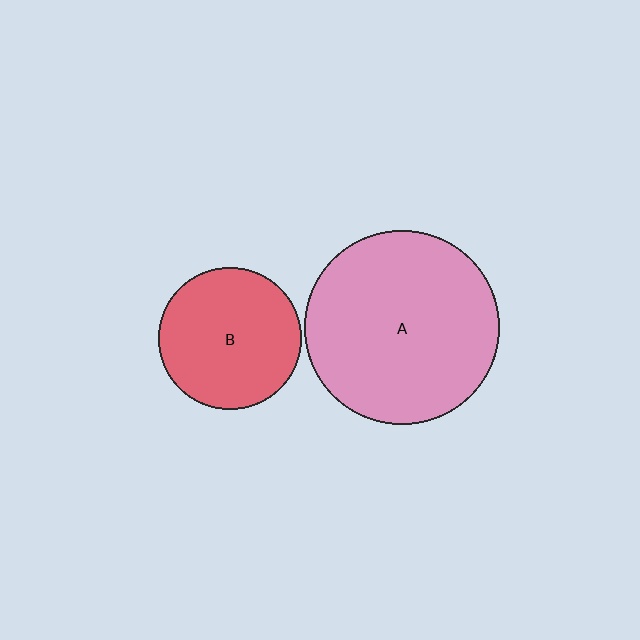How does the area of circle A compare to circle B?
Approximately 1.9 times.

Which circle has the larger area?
Circle A (pink).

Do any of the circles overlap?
No, none of the circles overlap.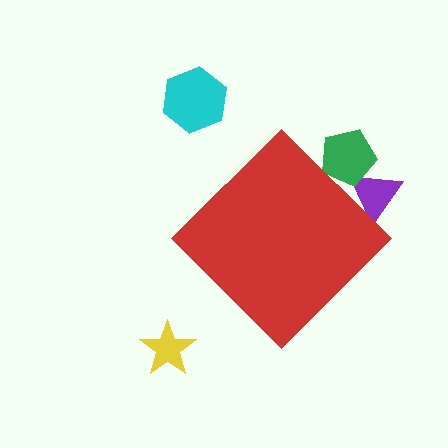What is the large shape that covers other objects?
A red diamond.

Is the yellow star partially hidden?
No, the yellow star is fully visible.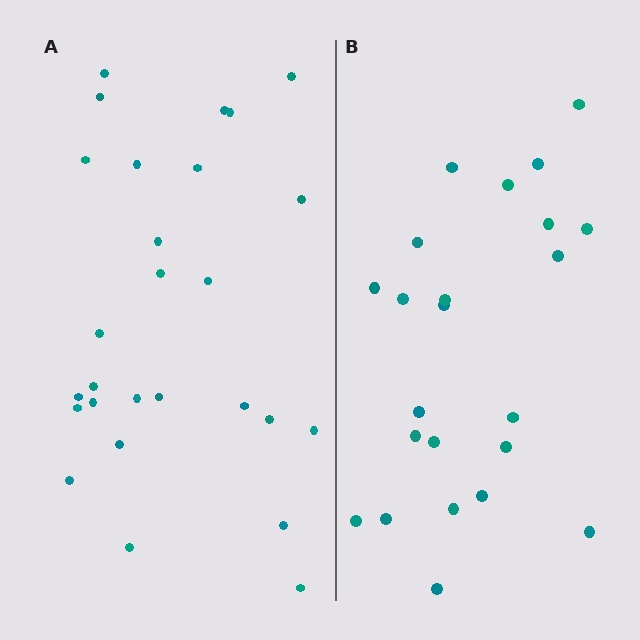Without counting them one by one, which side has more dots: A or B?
Region A (the left region) has more dots.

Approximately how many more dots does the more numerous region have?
Region A has about 4 more dots than region B.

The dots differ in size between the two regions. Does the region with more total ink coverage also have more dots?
No. Region B has more total ink coverage because its dots are larger, but region A actually contains more individual dots. Total area can be misleading — the number of items is what matters here.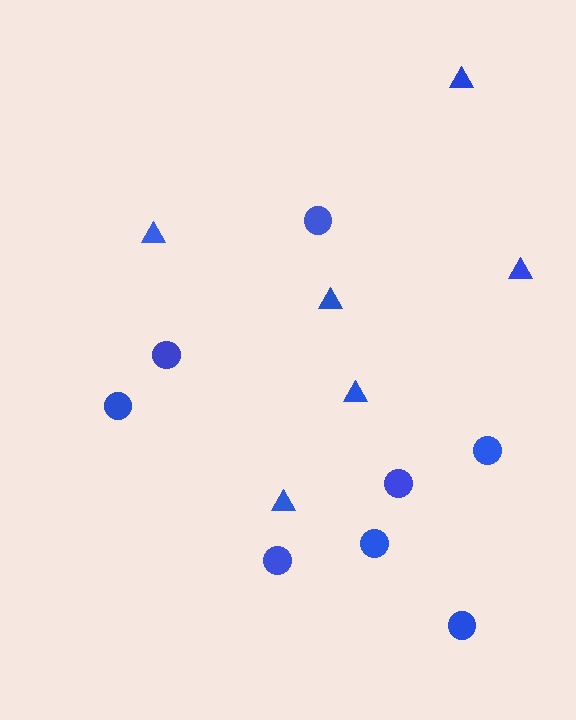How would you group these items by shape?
There are 2 groups: one group of triangles (6) and one group of circles (8).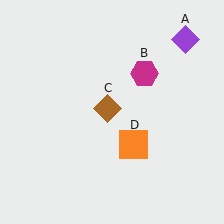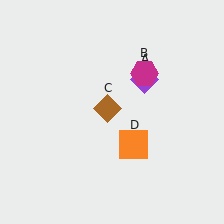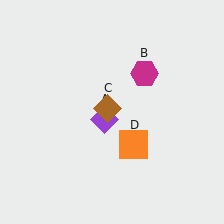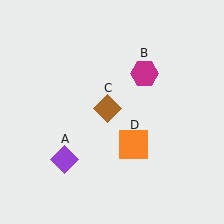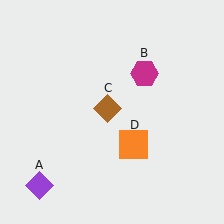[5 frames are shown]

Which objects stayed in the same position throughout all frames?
Magenta hexagon (object B) and brown diamond (object C) and orange square (object D) remained stationary.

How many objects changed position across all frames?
1 object changed position: purple diamond (object A).